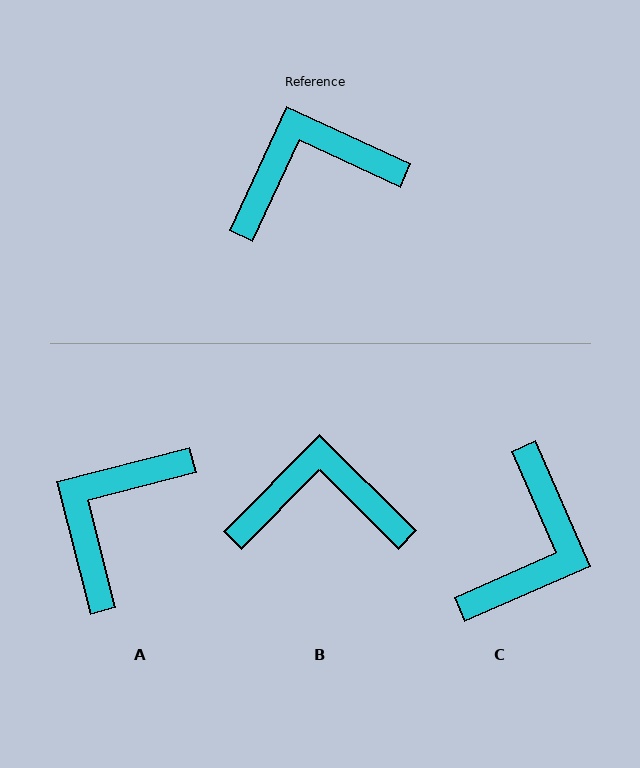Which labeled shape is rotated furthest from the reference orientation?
C, about 132 degrees away.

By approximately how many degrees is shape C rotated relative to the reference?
Approximately 132 degrees clockwise.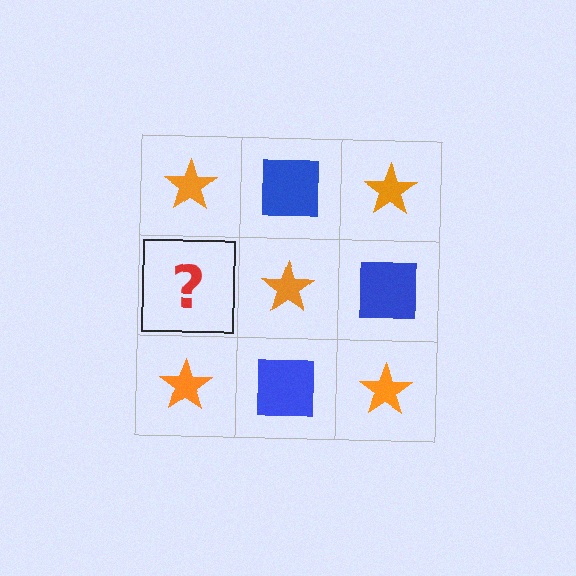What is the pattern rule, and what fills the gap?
The rule is that it alternates orange star and blue square in a checkerboard pattern. The gap should be filled with a blue square.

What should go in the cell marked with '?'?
The missing cell should contain a blue square.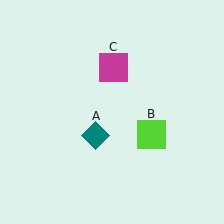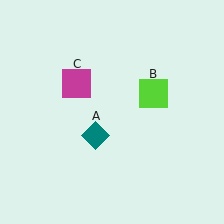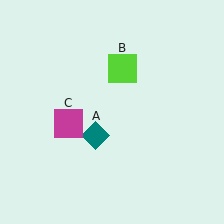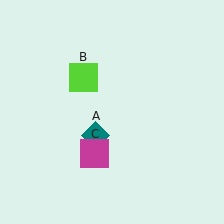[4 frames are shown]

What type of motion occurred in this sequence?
The lime square (object B), magenta square (object C) rotated counterclockwise around the center of the scene.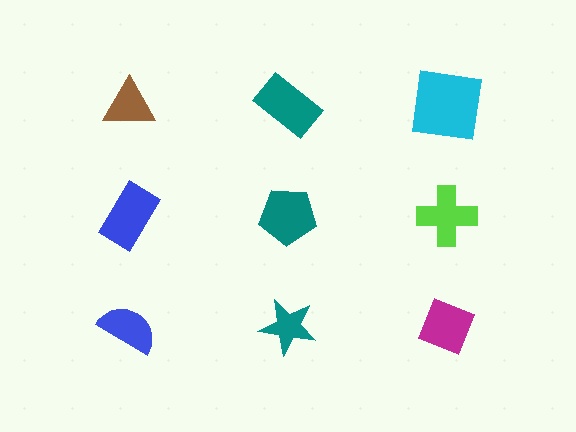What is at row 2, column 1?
A blue rectangle.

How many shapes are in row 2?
3 shapes.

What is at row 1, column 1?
A brown triangle.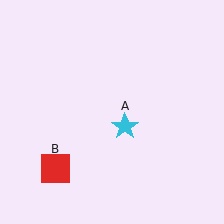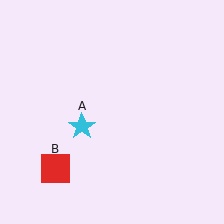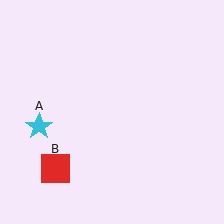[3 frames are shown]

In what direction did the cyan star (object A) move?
The cyan star (object A) moved left.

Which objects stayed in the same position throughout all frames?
Red square (object B) remained stationary.